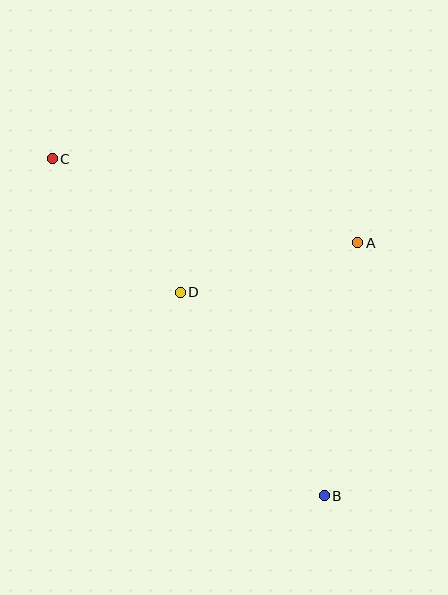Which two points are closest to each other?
Points A and D are closest to each other.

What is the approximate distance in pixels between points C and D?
The distance between C and D is approximately 185 pixels.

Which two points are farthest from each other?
Points B and C are farthest from each other.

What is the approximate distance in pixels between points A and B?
The distance between A and B is approximately 255 pixels.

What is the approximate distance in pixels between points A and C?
The distance between A and C is approximately 317 pixels.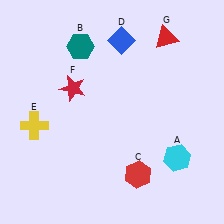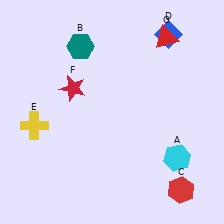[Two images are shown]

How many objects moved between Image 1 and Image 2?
2 objects moved between the two images.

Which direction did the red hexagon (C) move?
The red hexagon (C) moved right.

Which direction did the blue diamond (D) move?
The blue diamond (D) moved right.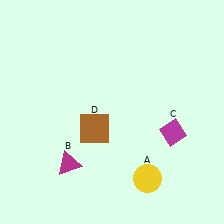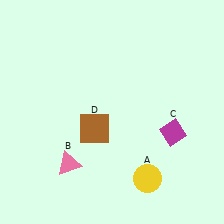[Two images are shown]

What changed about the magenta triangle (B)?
In Image 1, B is magenta. In Image 2, it changed to pink.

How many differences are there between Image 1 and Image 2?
There is 1 difference between the two images.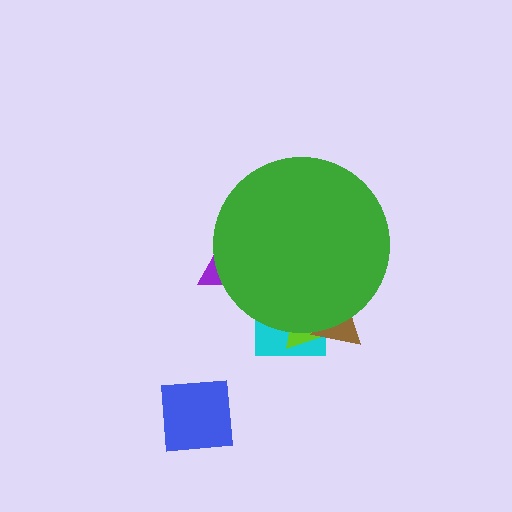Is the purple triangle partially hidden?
Yes, the purple triangle is partially hidden behind the green circle.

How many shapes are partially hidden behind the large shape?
4 shapes are partially hidden.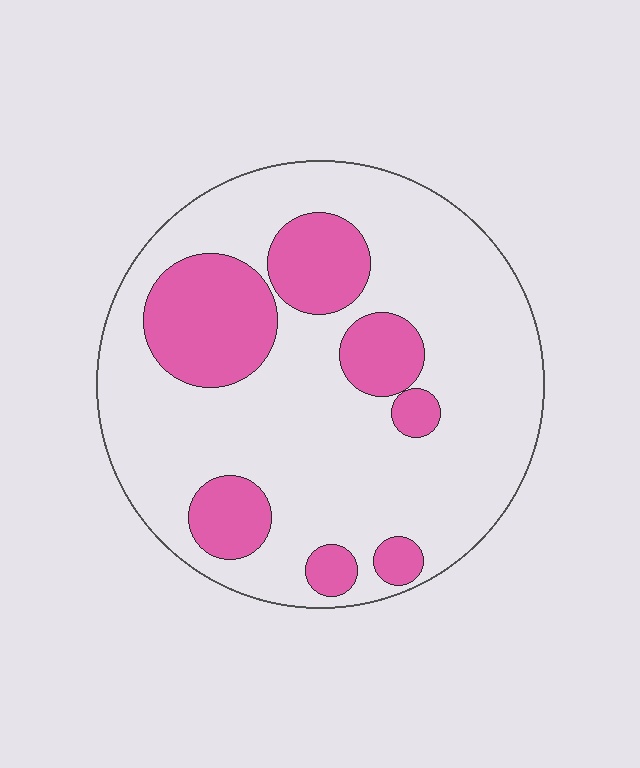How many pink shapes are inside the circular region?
7.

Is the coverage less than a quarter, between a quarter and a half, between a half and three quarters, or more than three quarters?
Between a quarter and a half.